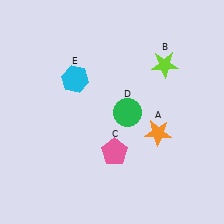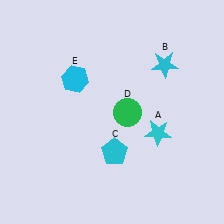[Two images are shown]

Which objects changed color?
A changed from orange to cyan. B changed from lime to cyan. C changed from pink to cyan.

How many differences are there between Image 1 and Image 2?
There are 3 differences between the two images.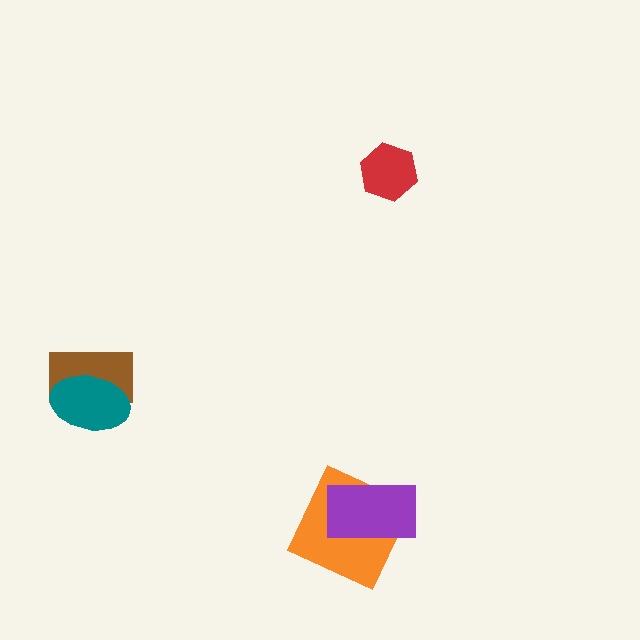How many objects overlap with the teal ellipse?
1 object overlaps with the teal ellipse.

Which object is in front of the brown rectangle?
The teal ellipse is in front of the brown rectangle.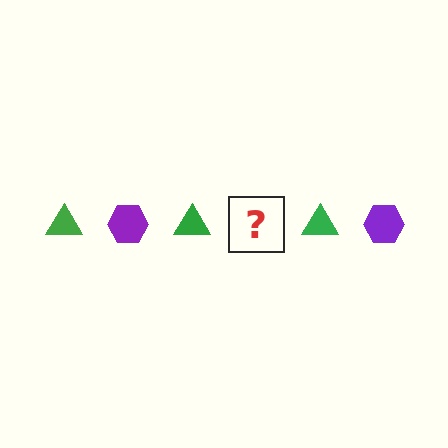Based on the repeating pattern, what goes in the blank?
The blank should be a purple hexagon.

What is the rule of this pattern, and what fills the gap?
The rule is that the pattern alternates between green triangle and purple hexagon. The gap should be filled with a purple hexagon.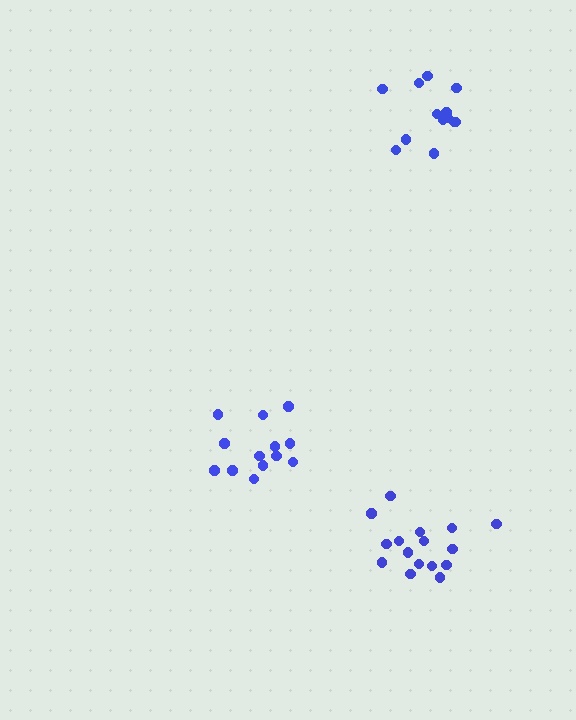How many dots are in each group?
Group 1: 16 dots, Group 2: 13 dots, Group 3: 13 dots (42 total).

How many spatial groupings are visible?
There are 3 spatial groupings.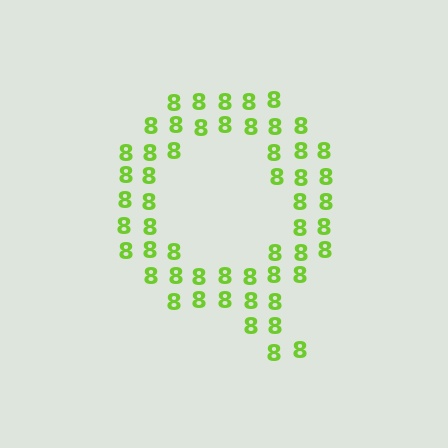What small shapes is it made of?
It is made of small digit 8's.